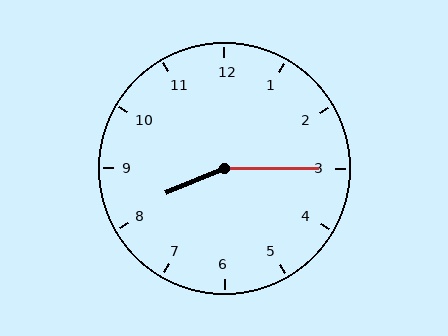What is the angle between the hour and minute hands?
Approximately 158 degrees.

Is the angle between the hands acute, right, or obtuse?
It is obtuse.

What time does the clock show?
8:15.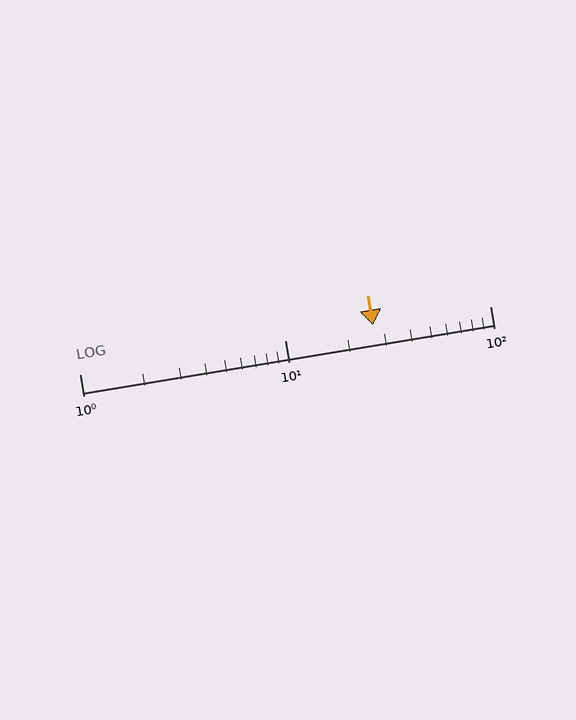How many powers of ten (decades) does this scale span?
The scale spans 2 decades, from 1 to 100.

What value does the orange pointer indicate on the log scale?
The pointer indicates approximately 27.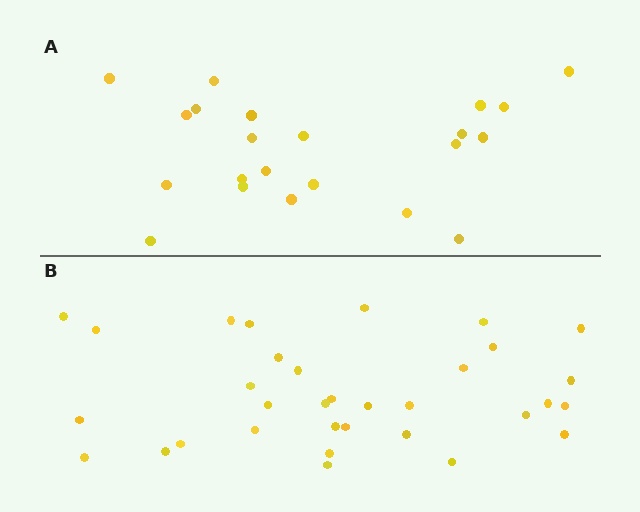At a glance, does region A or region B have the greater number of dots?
Region B (the bottom region) has more dots.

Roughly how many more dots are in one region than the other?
Region B has roughly 12 or so more dots than region A.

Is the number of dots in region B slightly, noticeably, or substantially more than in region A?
Region B has substantially more. The ratio is roughly 1.5 to 1.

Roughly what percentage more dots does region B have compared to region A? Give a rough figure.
About 50% more.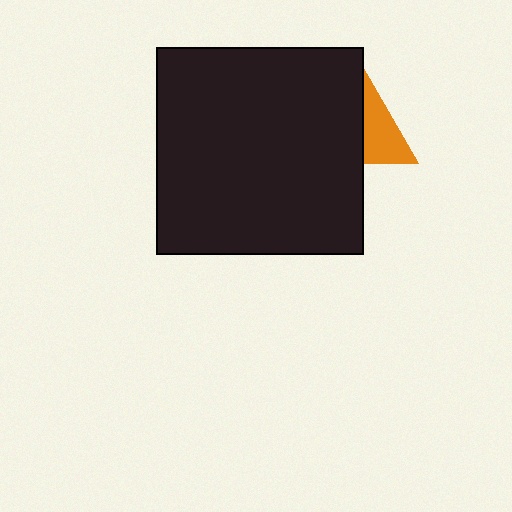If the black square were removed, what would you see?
You would see the complete orange triangle.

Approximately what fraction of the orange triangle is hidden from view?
Roughly 58% of the orange triangle is hidden behind the black square.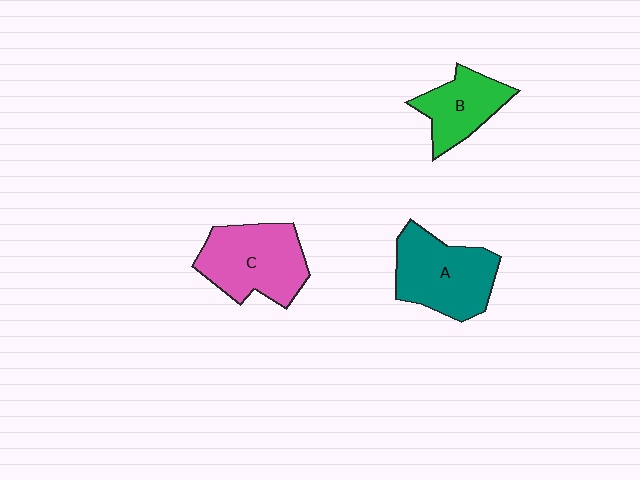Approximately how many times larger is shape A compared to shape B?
Approximately 1.5 times.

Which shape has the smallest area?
Shape B (green).